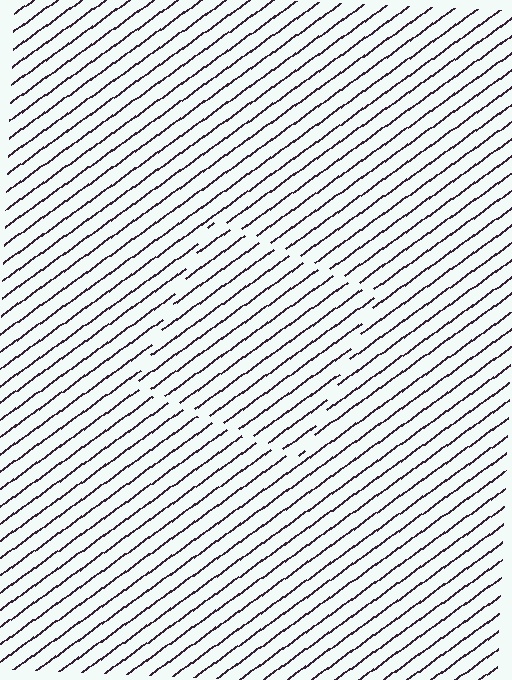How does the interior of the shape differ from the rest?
The interior of the shape contains the same grating, shifted by half a period — the contour is defined by the phase discontinuity where line-ends from the inner and outer gratings abut.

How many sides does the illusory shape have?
4 sides — the line-ends trace a square.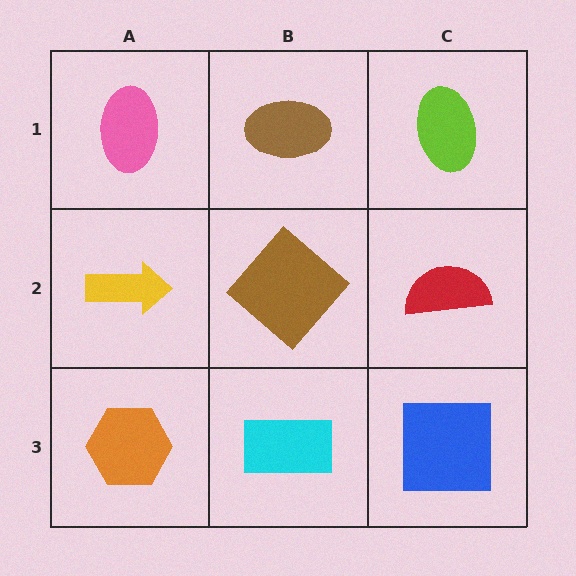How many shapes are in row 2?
3 shapes.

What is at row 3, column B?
A cyan rectangle.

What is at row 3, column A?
An orange hexagon.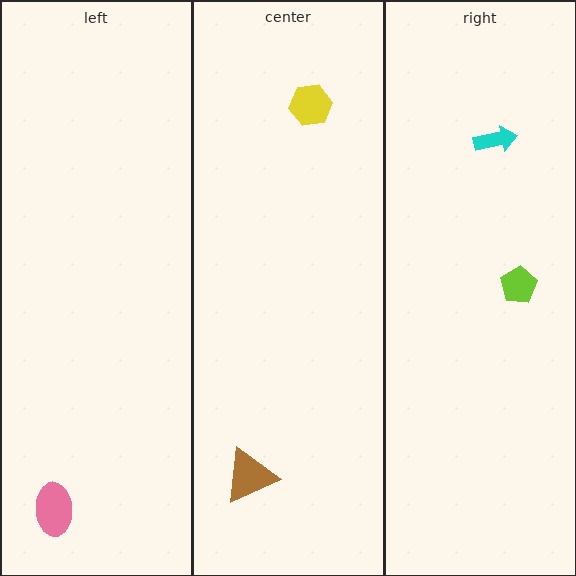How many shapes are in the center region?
2.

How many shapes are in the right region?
2.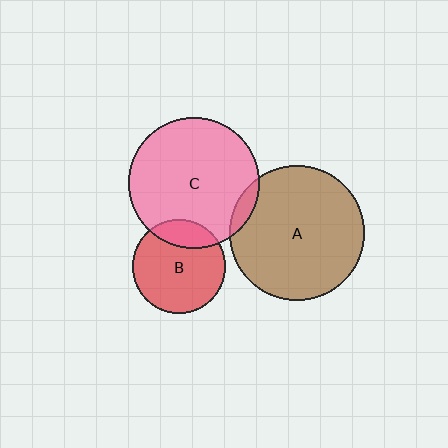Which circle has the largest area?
Circle A (brown).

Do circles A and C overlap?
Yes.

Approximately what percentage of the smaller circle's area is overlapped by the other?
Approximately 5%.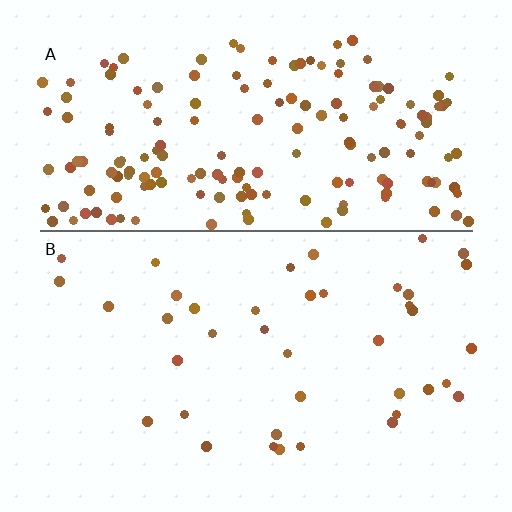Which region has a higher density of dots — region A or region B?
A (the top).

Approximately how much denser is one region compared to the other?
Approximately 4.4× — region A over region B.